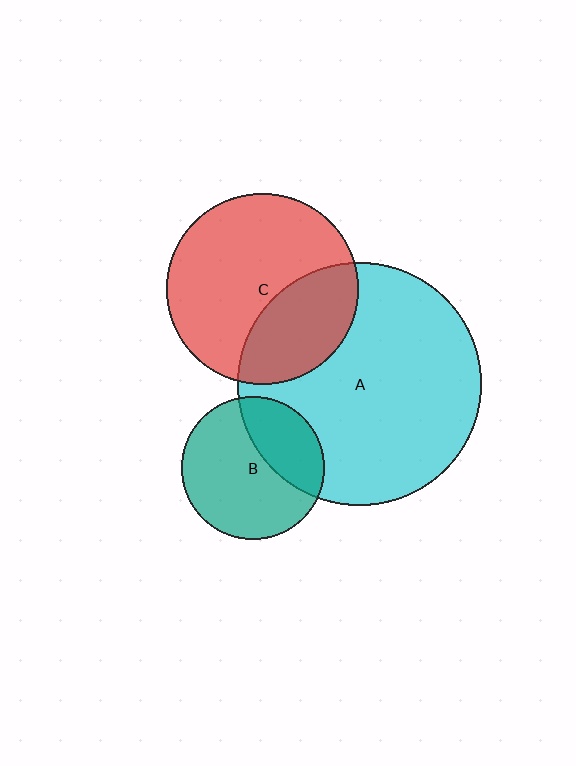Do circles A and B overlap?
Yes.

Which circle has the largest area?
Circle A (cyan).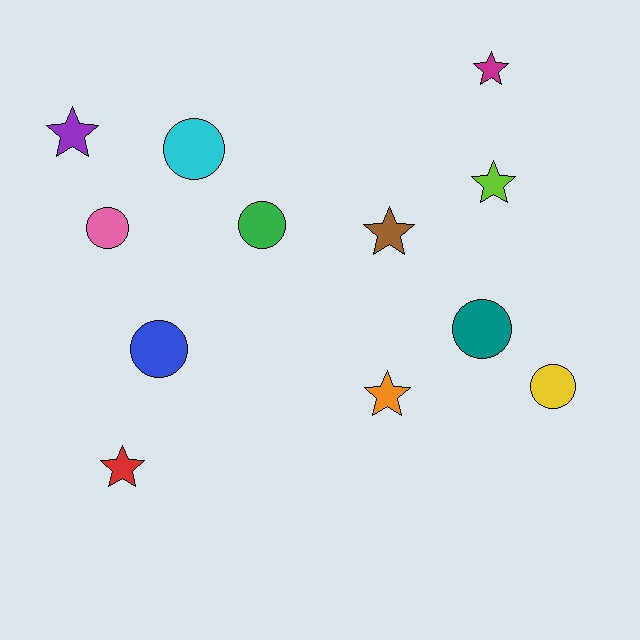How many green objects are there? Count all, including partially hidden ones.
There is 1 green object.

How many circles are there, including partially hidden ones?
There are 6 circles.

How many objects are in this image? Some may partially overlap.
There are 12 objects.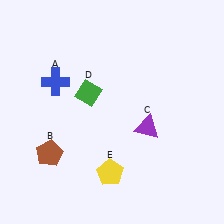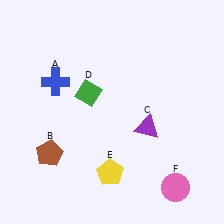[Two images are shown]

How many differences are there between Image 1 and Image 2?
There is 1 difference between the two images.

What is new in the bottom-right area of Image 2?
A pink circle (F) was added in the bottom-right area of Image 2.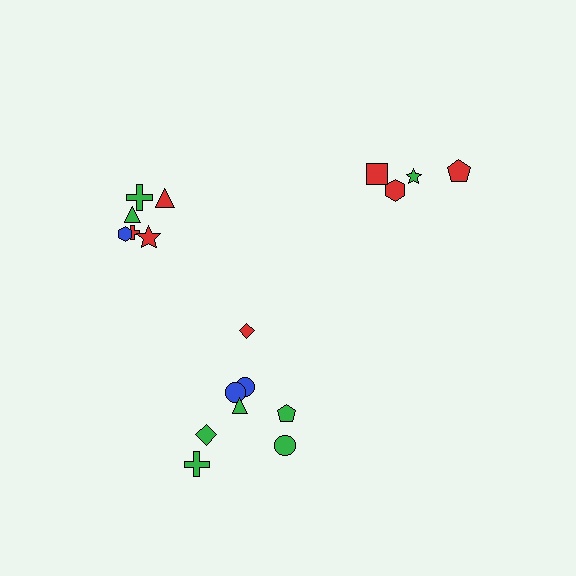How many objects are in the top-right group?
There are 4 objects.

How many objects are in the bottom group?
There are 8 objects.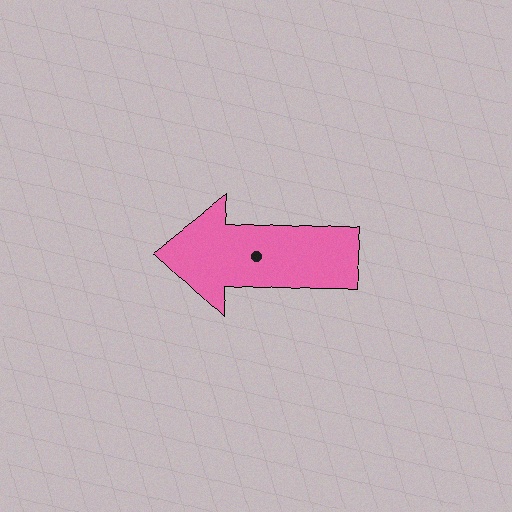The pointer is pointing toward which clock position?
Roughly 9 o'clock.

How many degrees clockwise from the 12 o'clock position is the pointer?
Approximately 273 degrees.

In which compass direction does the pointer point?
West.